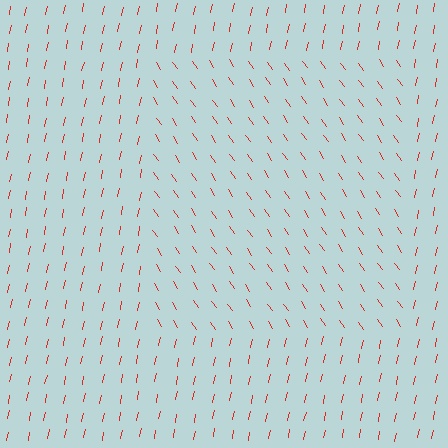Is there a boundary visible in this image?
Yes, there is a texture boundary formed by a change in line orientation.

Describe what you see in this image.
The image is filled with small red line segments. A rectangle region in the image has lines oriented differently from the surrounding lines, creating a visible texture boundary.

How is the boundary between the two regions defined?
The boundary is defined purely by a change in line orientation (approximately 45 degrees difference). All lines are the same color and thickness.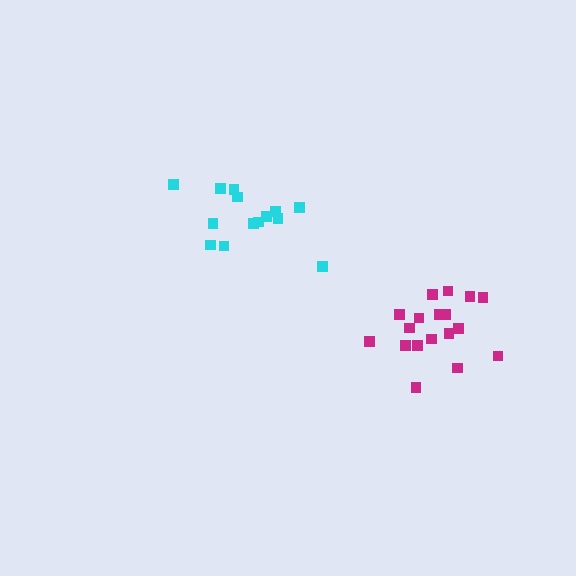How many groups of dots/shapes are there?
There are 2 groups.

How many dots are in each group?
Group 1: 14 dots, Group 2: 18 dots (32 total).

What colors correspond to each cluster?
The clusters are colored: cyan, magenta.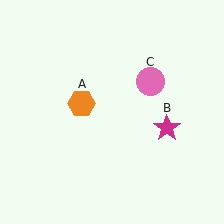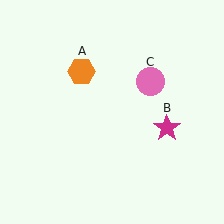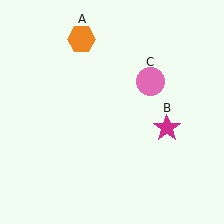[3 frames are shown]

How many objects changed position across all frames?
1 object changed position: orange hexagon (object A).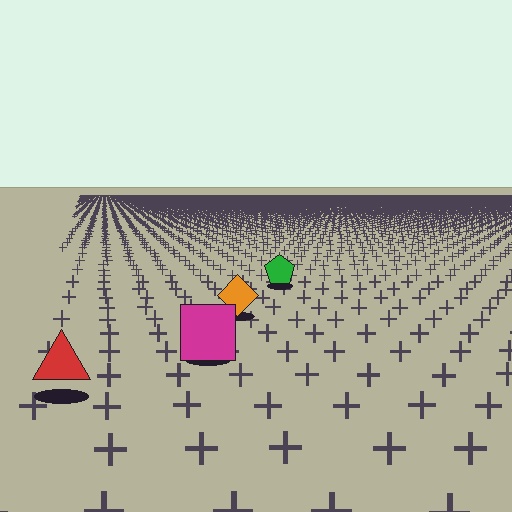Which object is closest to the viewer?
The red triangle is closest. The texture marks near it are larger and more spread out.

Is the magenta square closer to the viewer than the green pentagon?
Yes. The magenta square is closer — you can tell from the texture gradient: the ground texture is coarser near it.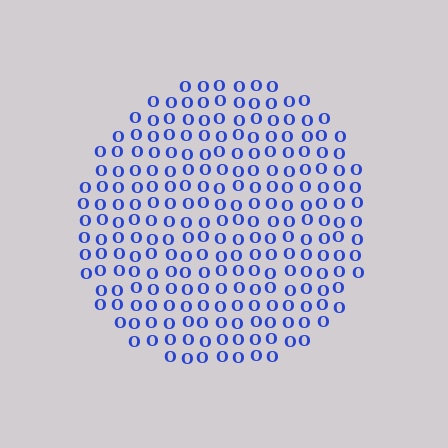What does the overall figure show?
The overall figure shows a circle.